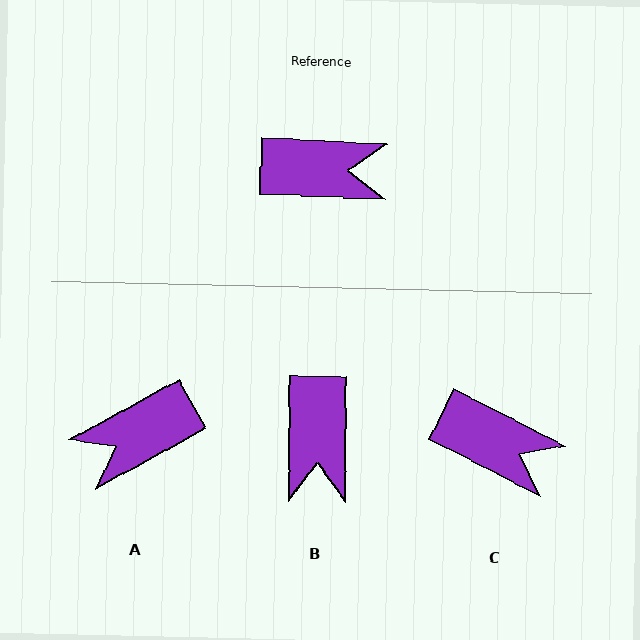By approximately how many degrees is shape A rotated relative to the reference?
Approximately 149 degrees clockwise.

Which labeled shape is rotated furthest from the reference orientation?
A, about 149 degrees away.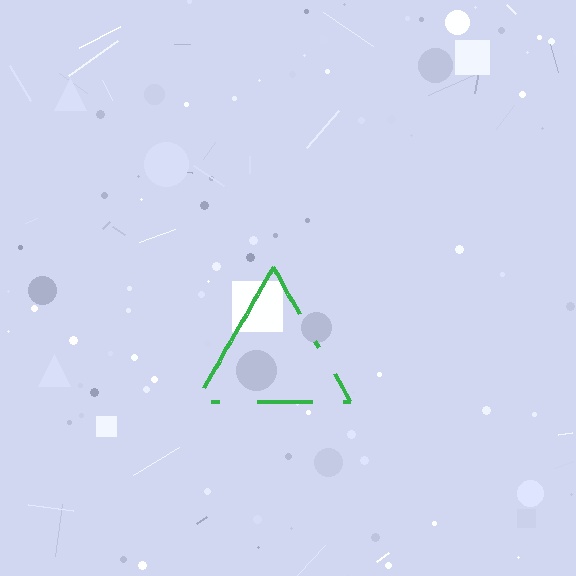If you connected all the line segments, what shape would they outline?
They would outline a triangle.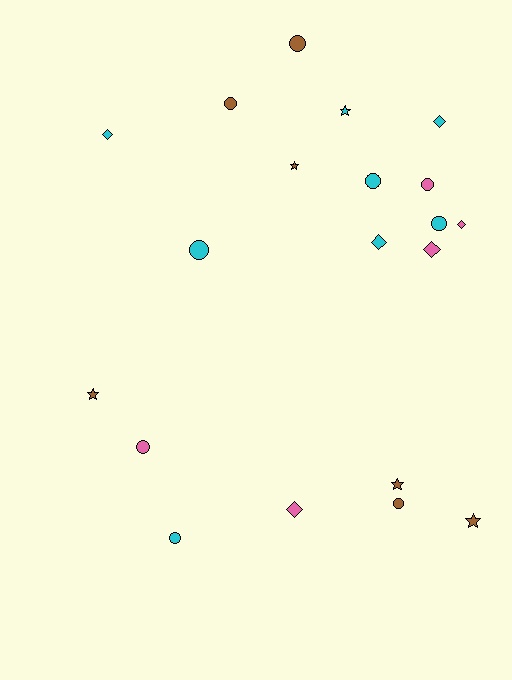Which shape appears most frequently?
Circle, with 9 objects.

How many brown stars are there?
There are 4 brown stars.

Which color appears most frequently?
Cyan, with 8 objects.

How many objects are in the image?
There are 20 objects.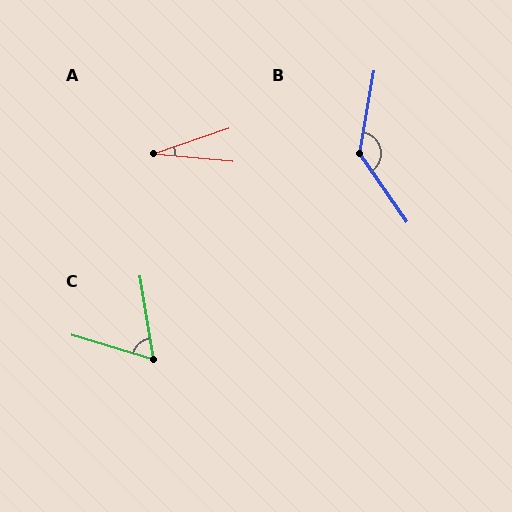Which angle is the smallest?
A, at approximately 24 degrees.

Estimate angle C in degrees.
Approximately 64 degrees.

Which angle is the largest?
B, at approximately 135 degrees.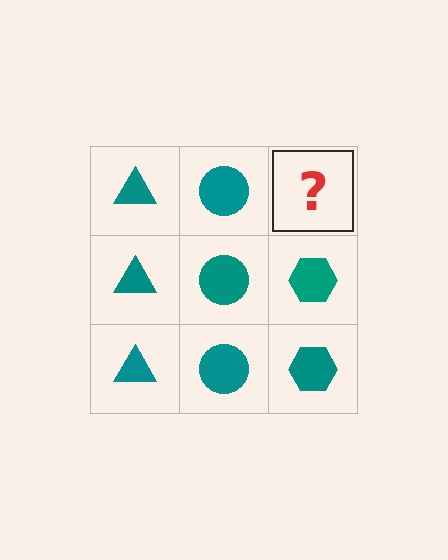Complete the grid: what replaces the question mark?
The question mark should be replaced with a teal hexagon.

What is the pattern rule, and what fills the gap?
The rule is that each column has a consistent shape. The gap should be filled with a teal hexagon.